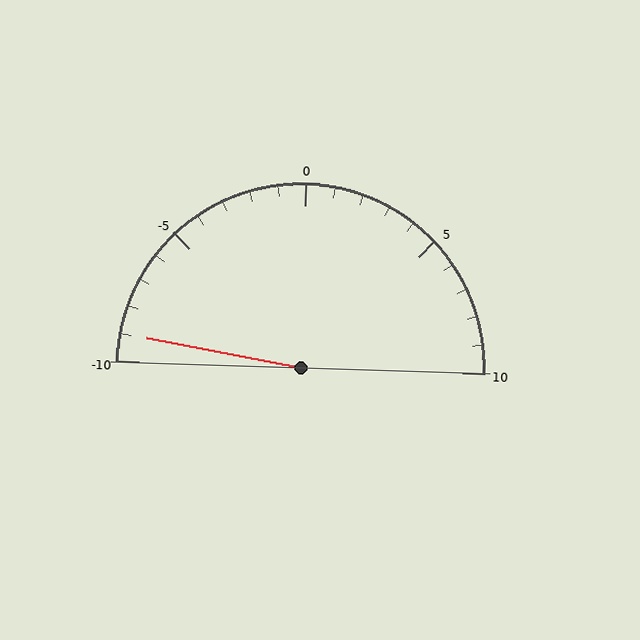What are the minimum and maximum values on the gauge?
The gauge ranges from -10 to 10.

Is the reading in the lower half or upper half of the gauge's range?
The reading is in the lower half of the range (-10 to 10).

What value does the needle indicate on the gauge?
The needle indicates approximately -9.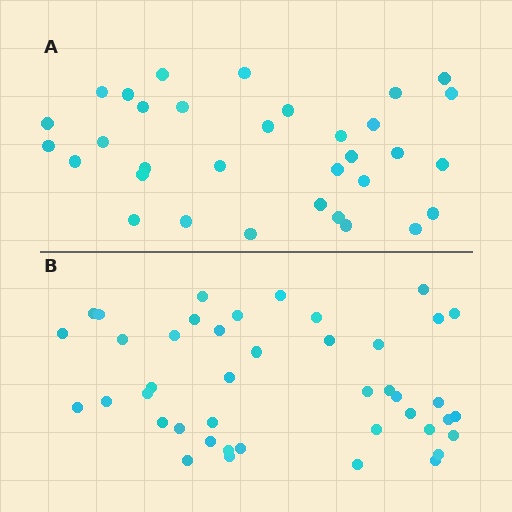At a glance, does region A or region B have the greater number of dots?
Region B (the bottom region) has more dots.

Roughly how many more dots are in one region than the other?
Region B has roughly 10 or so more dots than region A.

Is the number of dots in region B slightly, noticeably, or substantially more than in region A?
Region B has noticeably more, but not dramatically so. The ratio is roughly 1.3 to 1.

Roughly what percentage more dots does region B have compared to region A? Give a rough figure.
About 30% more.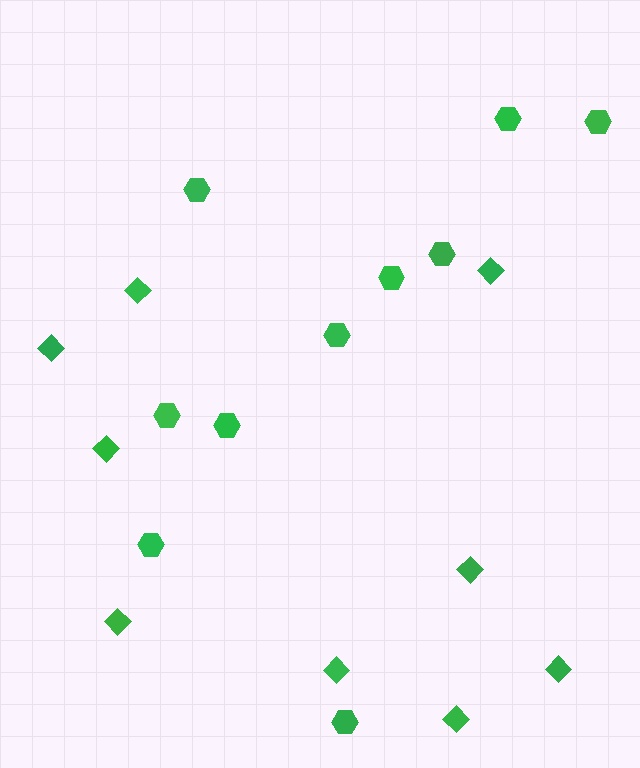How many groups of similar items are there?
There are 2 groups: one group of hexagons (10) and one group of diamonds (9).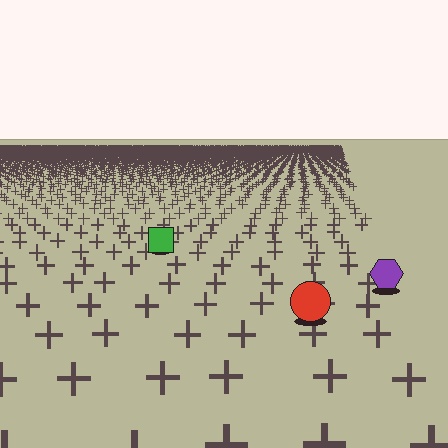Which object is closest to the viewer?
The red circle is closest. The texture marks near it are larger and more spread out.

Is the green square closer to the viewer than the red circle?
No. The red circle is closer — you can tell from the texture gradient: the ground texture is coarser near it.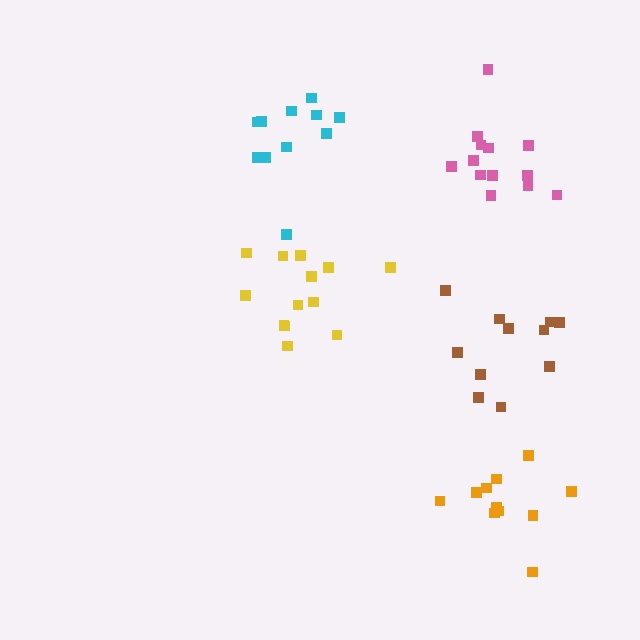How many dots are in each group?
Group 1: 11 dots, Group 2: 11 dots, Group 3: 13 dots, Group 4: 11 dots, Group 5: 13 dots (59 total).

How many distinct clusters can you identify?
There are 5 distinct clusters.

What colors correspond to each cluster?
The clusters are colored: orange, cyan, pink, brown, yellow.